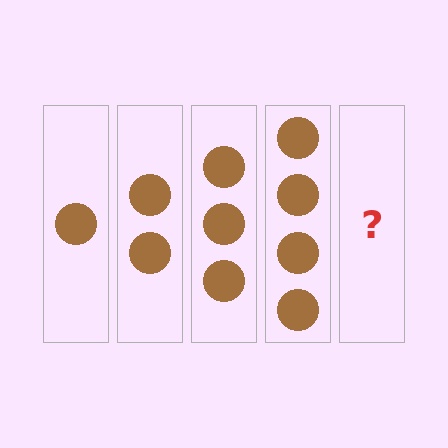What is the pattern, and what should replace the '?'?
The pattern is that each step adds one more circle. The '?' should be 5 circles.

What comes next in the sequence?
The next element should be 5 circles.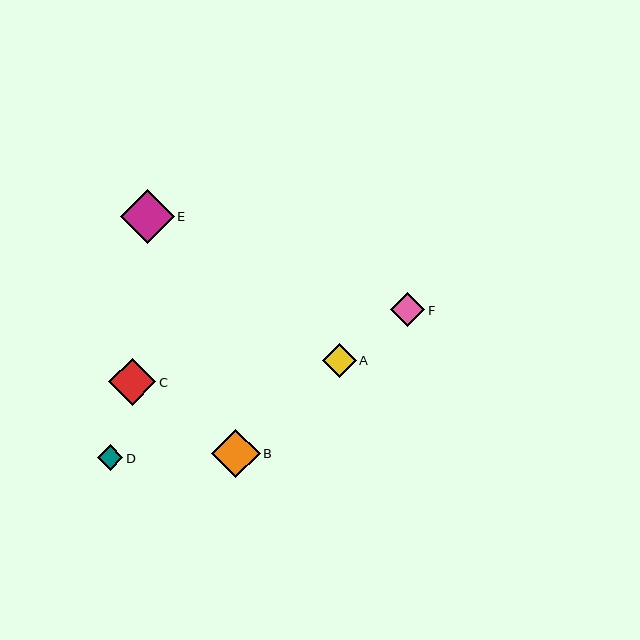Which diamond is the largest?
Diamond E is the largest with a size of approximately 54 pixels.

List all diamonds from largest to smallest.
From largest to smallest: E, B, C, F, A, D.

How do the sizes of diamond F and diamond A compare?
Diamond F and diamond A are approximately the same size.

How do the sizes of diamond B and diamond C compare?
Diamond B and diamond C are approximately the same size.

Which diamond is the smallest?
Diamond D is the smallest with a size of approximately 26 pixels.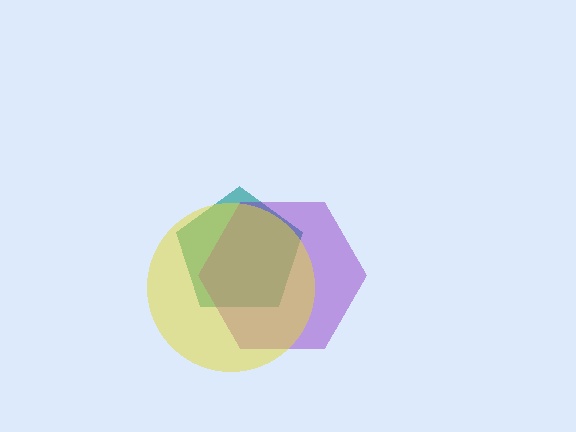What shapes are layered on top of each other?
The layered shapes are: a teal pentagon, a purple hexagon, a yellow circle.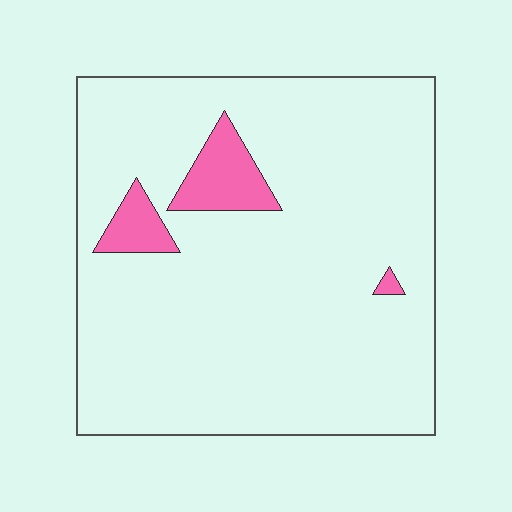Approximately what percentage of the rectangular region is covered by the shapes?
Approximately 10%.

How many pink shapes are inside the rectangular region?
3.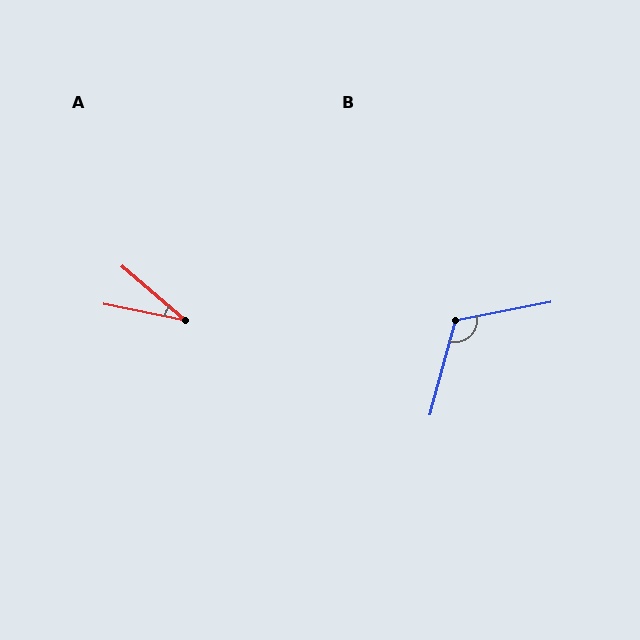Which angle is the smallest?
A, at approximately 29 degrees.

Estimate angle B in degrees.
Approximately 116 degrees.